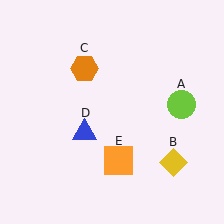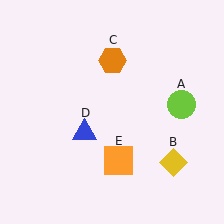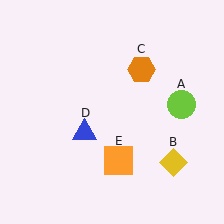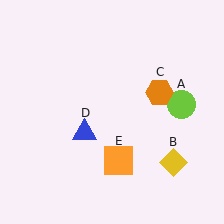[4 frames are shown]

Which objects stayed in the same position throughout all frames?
Lime circle (object A) and yellow diamond (object B) and blue triangle (object D) and orange square (object E) remained stationary.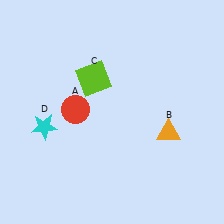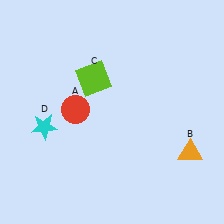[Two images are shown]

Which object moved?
The orange triangle (B) moved right.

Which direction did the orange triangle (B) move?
The orange triangle (B) moved right.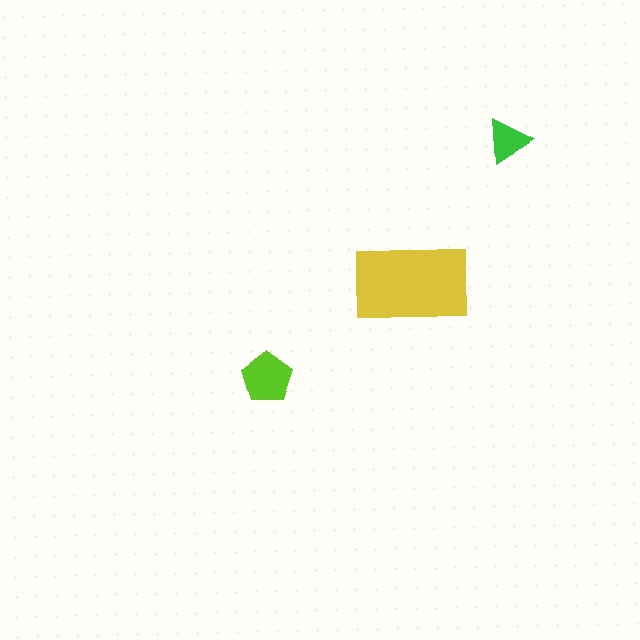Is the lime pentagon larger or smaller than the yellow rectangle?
Smaller.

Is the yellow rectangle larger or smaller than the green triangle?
Larger.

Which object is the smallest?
The green triangle.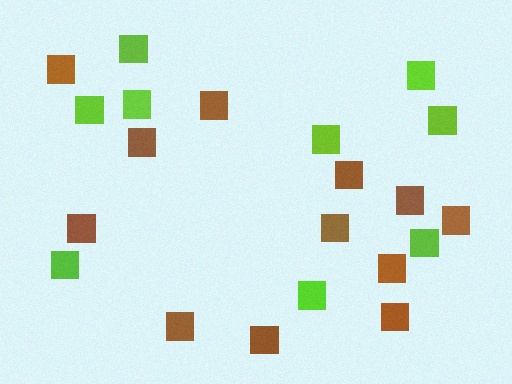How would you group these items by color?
There are 2 groups: one group of brown squares (12) and one group of lime squares (9).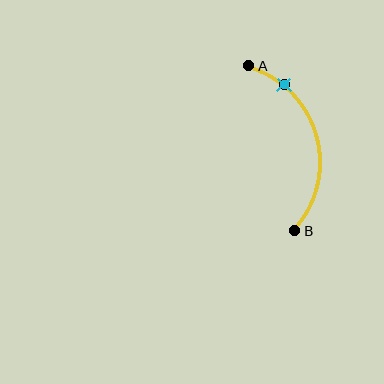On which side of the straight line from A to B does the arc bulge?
The arc bulges to the right of the straight line connecting A and B.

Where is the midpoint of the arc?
The arc midpoint is the point on the curve farthest from the straight line joining A and B. It sits to the right of that line.